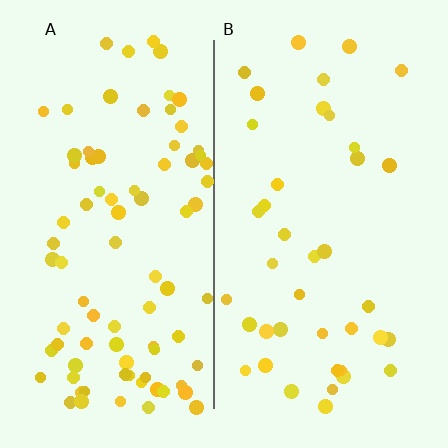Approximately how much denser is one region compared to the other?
Approximately 2.1× — region A over region B.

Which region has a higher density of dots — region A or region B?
A (the left).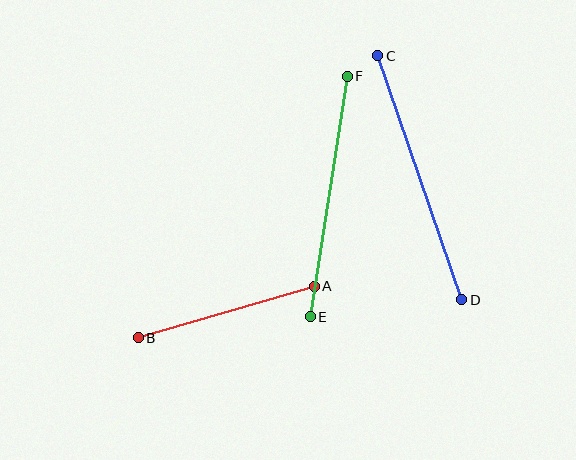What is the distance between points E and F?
The distance is approximately 243 pixels.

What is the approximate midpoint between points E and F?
The midpoint is at approximately (329, 197) pixels.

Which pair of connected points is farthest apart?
Points C and D are farthest apart.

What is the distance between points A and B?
The distance is approximately 184 pixels.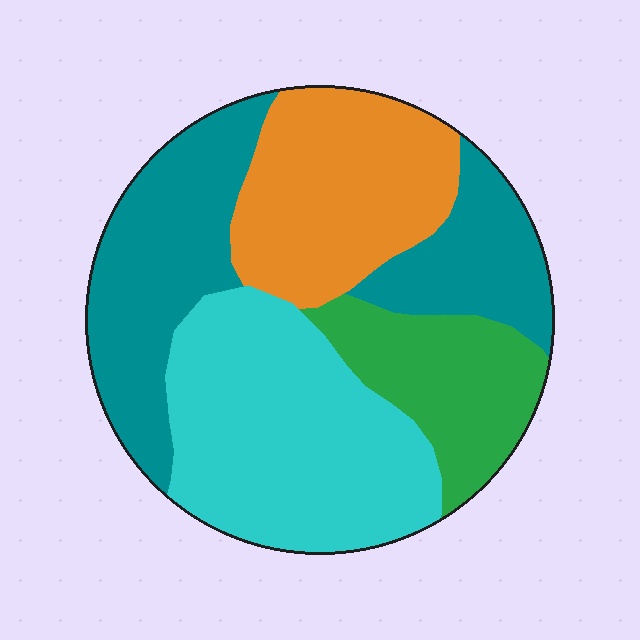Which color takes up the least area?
Green, at roughly 15%.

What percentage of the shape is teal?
Teal takes up about one third (1/3) of the shape.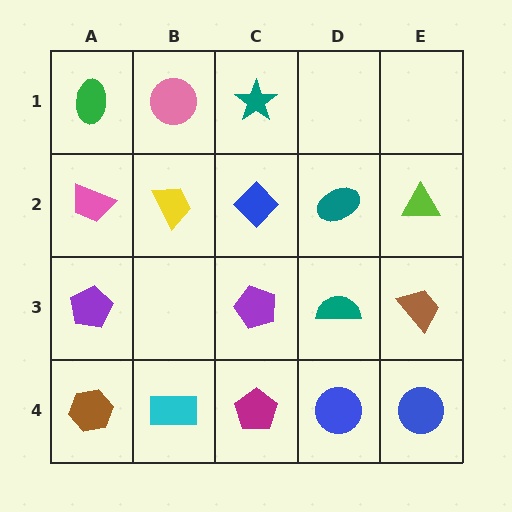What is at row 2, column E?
A lime triangle.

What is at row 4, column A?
A brown hexagon.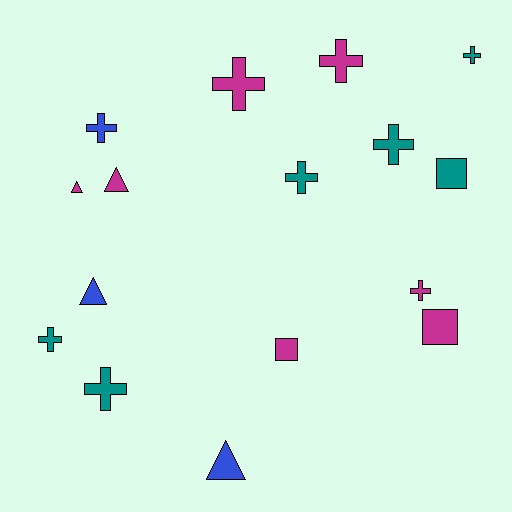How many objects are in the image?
There are 16 objects.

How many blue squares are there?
There are no blue squares.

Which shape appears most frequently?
Cross, with 9 objects.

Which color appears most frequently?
Magenta, with 7 objects.